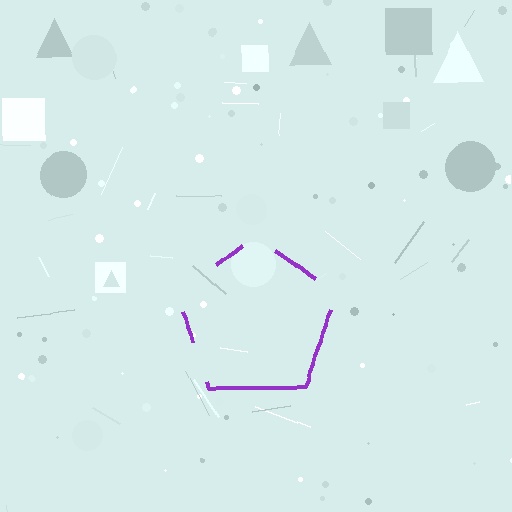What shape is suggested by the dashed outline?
The dashed outline suggests a pentagon.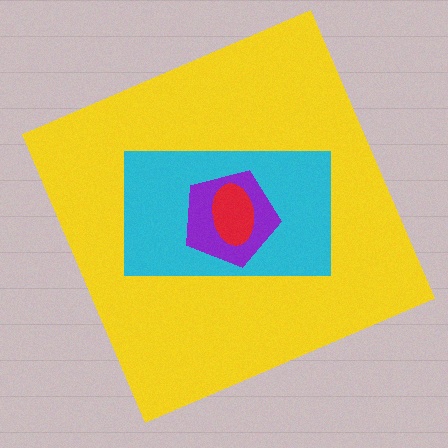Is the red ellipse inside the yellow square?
Yes.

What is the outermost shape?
The yellow square.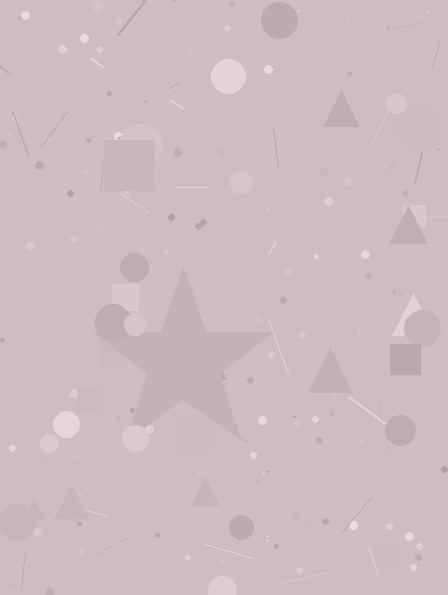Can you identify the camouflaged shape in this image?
The camouflaged shape is a star.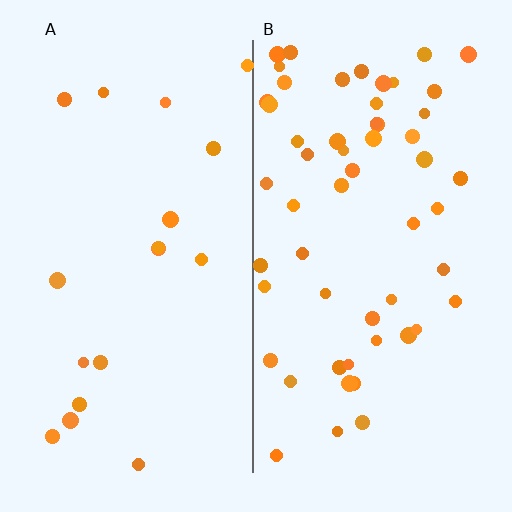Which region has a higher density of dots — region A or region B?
B (the right).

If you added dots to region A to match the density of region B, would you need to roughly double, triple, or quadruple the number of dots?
Approximately triple.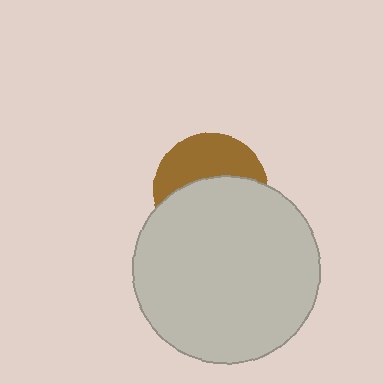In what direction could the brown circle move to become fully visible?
The brown circle could move up. That would shift it out from behind the light gray circle entirely.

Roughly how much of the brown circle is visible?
A small part of it is visible (roughly 42%).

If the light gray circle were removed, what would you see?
You would see the complete brown circle.